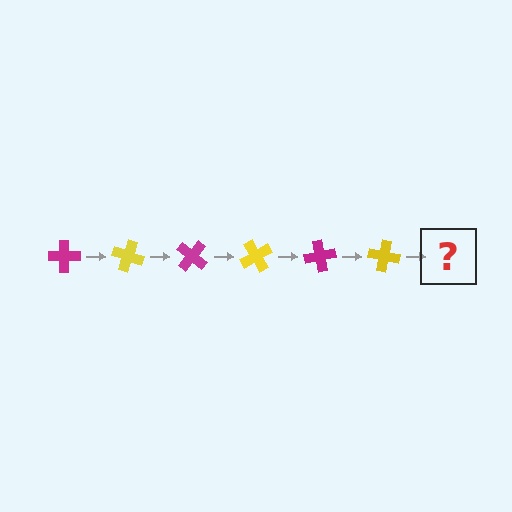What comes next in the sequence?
The next element should be a magenta cross, rotated 120 degrees from the start.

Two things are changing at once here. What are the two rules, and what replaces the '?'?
The two rules are that it rotates 20 degrees each step and the color cycles through magenta and yellow. The '?' should be a magenta cross, rotated 120 degrees from the start.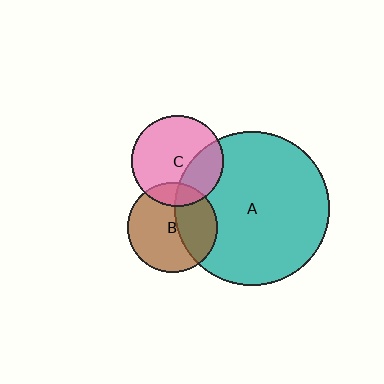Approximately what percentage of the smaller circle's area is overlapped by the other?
Approximately 15%.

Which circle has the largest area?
Circle A (teal).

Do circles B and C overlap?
Yes.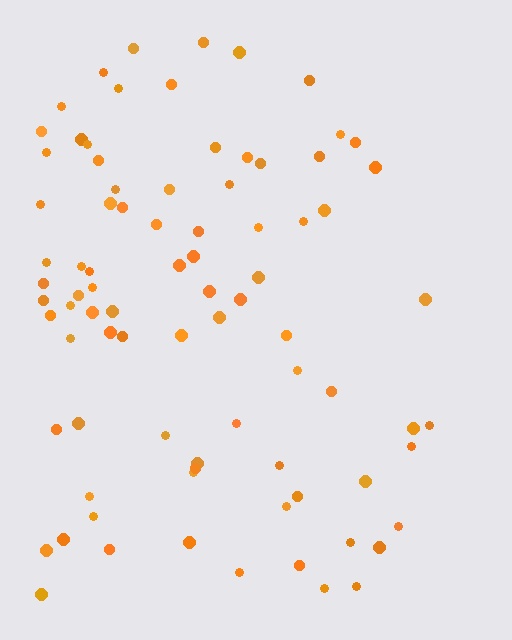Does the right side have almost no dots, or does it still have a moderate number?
Still a moderate number, just noticeably fewer than the left.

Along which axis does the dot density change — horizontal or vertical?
Horizontal.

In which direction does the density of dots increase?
From right to left, with the left side densest.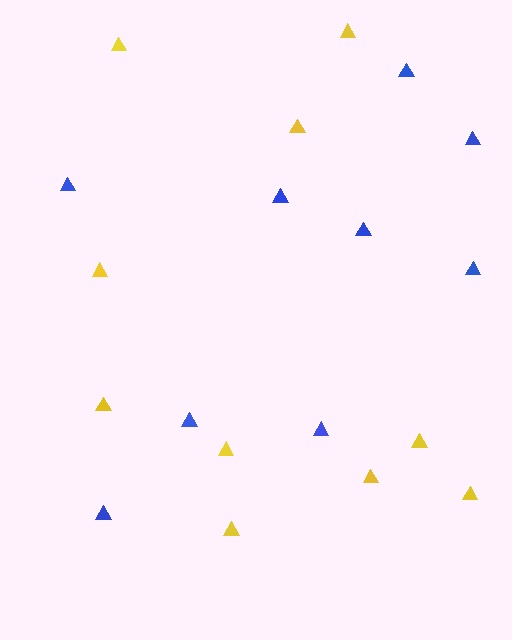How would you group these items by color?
There are 2 groups: one group of yellow triangles (10) and one group of blue triangles (9).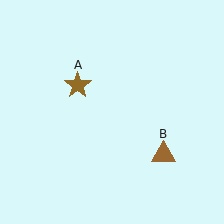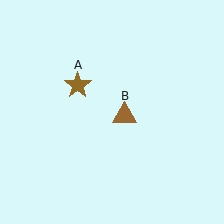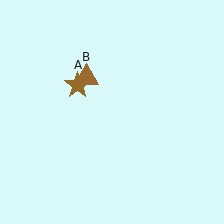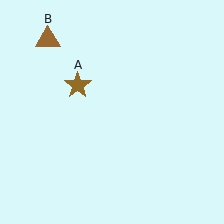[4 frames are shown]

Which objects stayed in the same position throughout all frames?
Brown star (object A) remained stationary.